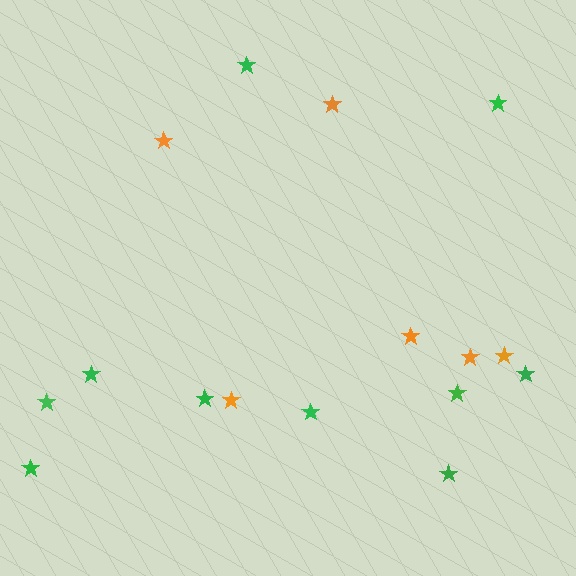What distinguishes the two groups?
There are 2 groups: one group of green stars (10) and one group of orange stars (6).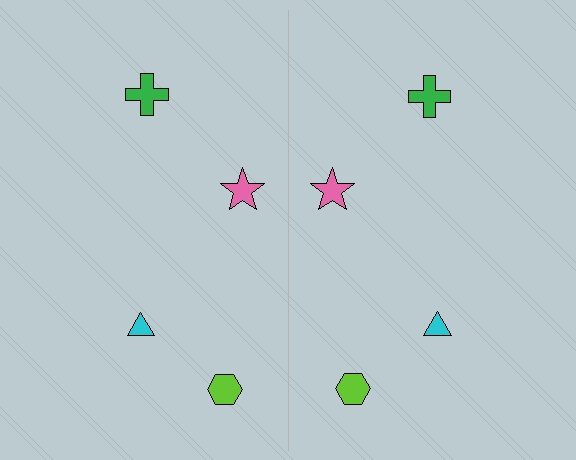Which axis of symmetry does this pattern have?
The pattern has a vertical axis of symmetry running through the center of the image.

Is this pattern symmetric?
Yes, this pattern has bilateral (reflection) symmetry.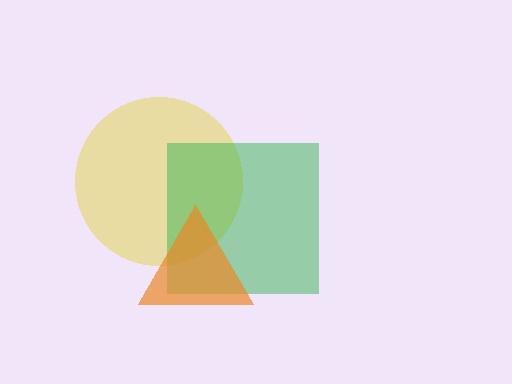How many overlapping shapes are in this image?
There are 3 overlapping shapes in the image.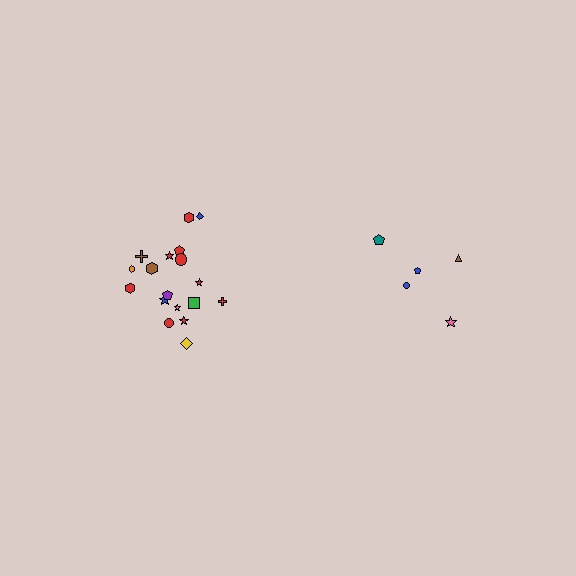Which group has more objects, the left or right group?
The left group.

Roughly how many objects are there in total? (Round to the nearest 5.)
Roughly 25 objects in total.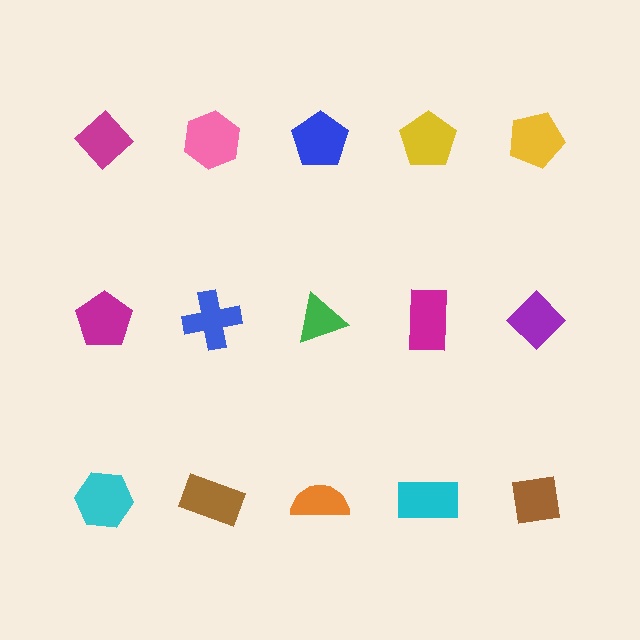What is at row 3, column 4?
A cyan rectangle.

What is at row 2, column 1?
A magenta pentagon.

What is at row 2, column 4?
A magenta rectangle.